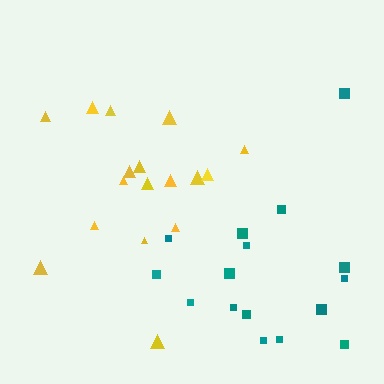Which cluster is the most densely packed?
Yellow.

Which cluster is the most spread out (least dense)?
Teal.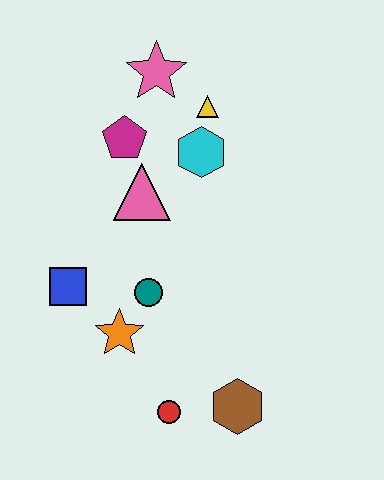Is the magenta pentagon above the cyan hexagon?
Yes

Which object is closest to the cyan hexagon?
The yellow triangle is closest to the cyan hexagon.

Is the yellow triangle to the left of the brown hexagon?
Yes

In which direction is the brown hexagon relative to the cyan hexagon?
The brown hexagon is below the cyan hexagon.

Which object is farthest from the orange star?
The pink star is farthest from the orange star.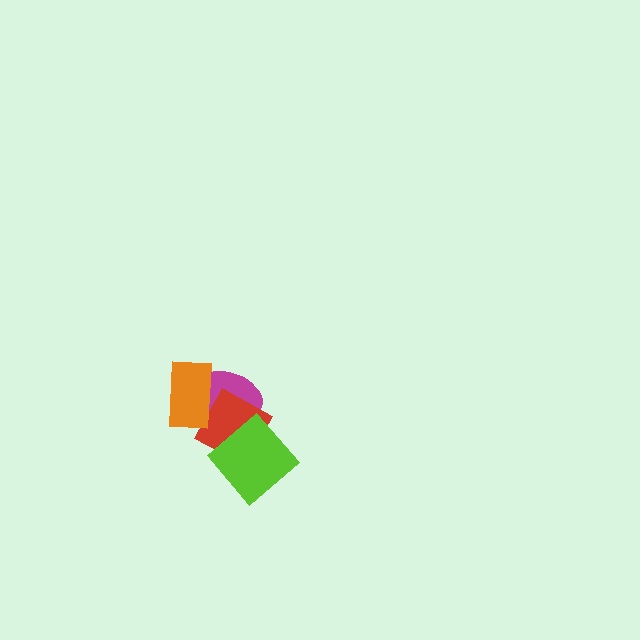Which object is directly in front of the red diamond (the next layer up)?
The orange rectangle is directly in front of the red diamond.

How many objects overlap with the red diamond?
3 objects overlap with the red diamond.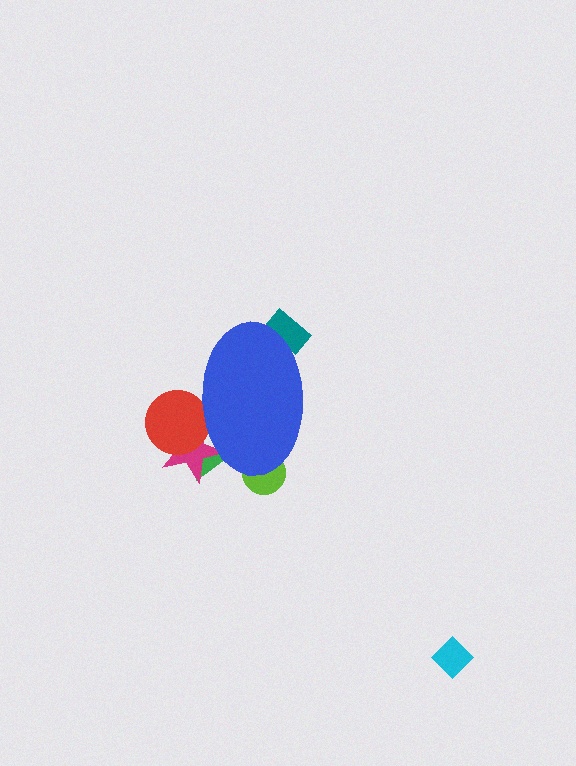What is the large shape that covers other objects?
A blue ellipse.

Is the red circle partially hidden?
Yes, the red circle is partially hidden behind the blue ellipse.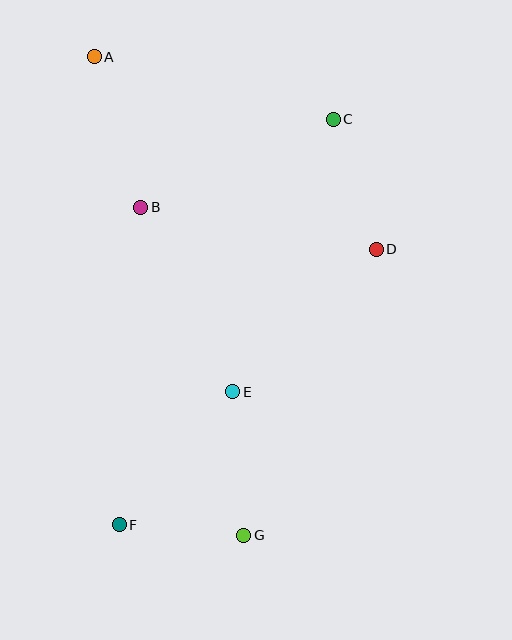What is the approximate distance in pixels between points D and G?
The distance between D and G is approximately 315 pixels.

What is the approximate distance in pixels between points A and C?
The distance between A and C is approximately 247 pixels.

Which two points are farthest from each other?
Points A and G are farthest from each other.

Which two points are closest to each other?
Points F and G are closest to each other.